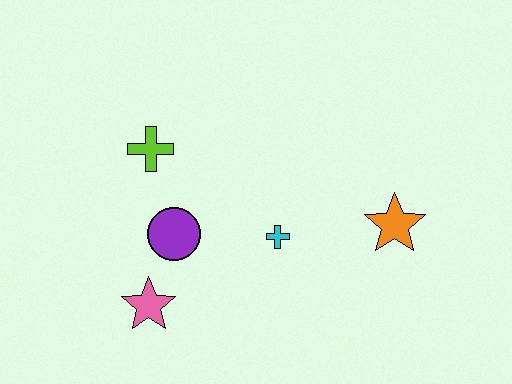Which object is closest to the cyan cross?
The purple circle is closest to the cyan cross.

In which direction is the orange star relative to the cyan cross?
The orange star is to the right of the cyan cross.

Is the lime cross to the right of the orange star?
No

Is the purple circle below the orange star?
Yes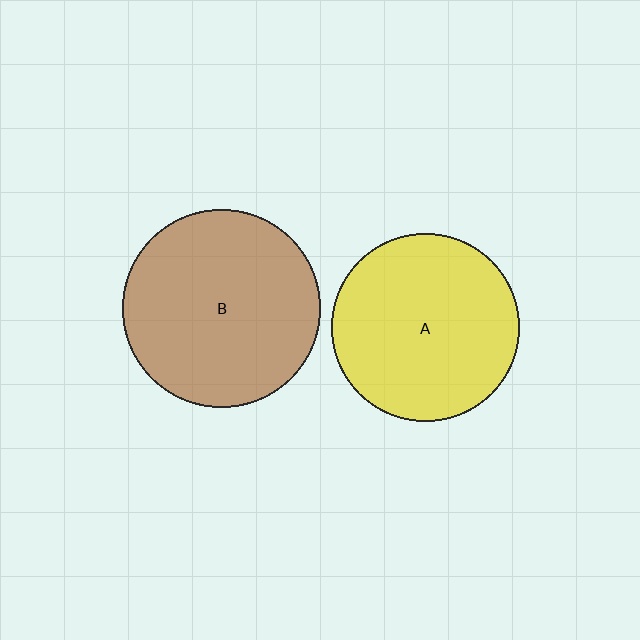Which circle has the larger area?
Circle B (brown).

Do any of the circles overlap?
No, none of the circles overlap.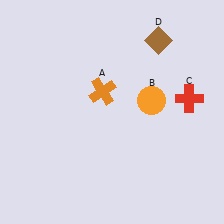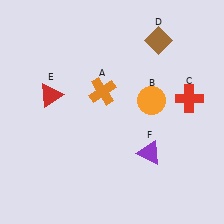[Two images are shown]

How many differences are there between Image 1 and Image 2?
There are 2 differences between the two images.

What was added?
A red triangle (E), a purple triangle (F) were added in Image 2.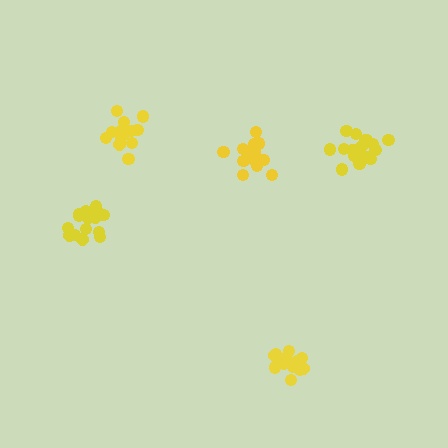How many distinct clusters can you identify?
There are 5 distinct clusters.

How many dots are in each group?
Group 1: 16 dots, Group 2: 20 dots, Group 3: 16 dots, Group 4: 16 dots, Group 5: 21 dots (89 total).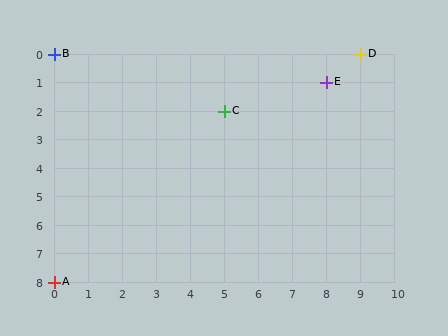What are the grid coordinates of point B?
Point B is at grid coordinates (0, 0).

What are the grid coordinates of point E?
Point E is at grid coordinates (8, 1).